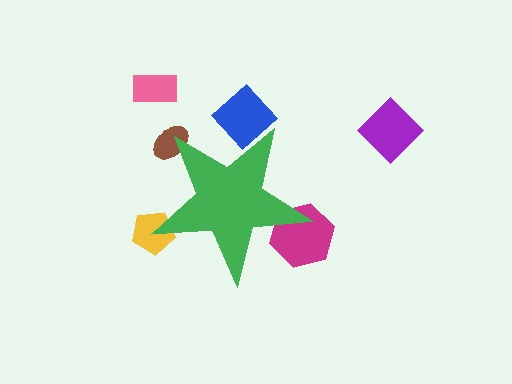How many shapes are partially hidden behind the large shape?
4 shapes are partially hidden.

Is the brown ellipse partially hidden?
Yes, the brown ellipse is partially hidden behind the green star.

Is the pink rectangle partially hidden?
No, the pink rectangle is fully visible.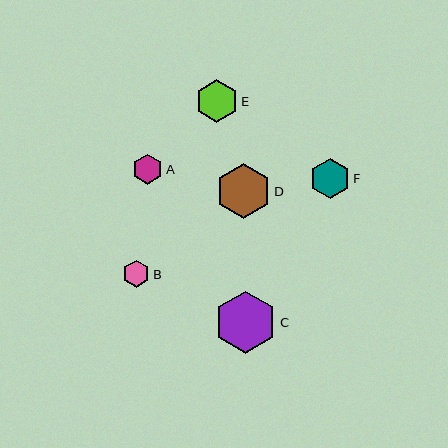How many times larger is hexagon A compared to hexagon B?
Hexagon A is approximately 1.1 times the size of hexagon B.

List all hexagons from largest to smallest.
From largest to smallest: C, D, E, F, A, B.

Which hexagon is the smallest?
Hexagon B is the smallest with a size of approximately 27 pixels.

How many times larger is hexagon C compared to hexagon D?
Hexagon C is approximately 1.1 times the size of hexagon D.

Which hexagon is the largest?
Hexagon C is the largest with a size of approximately 62 pixels.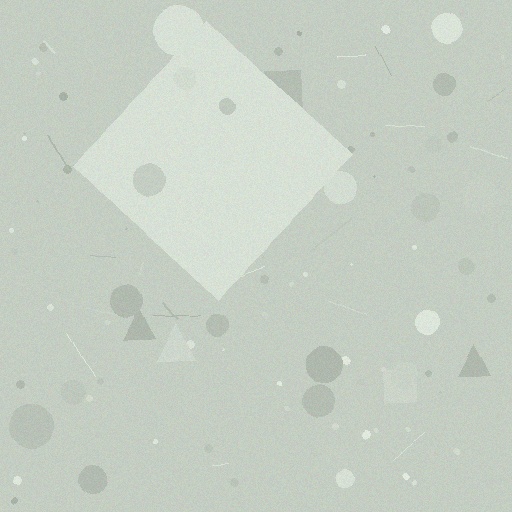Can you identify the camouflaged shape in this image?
The camouflaged shape is a diamond.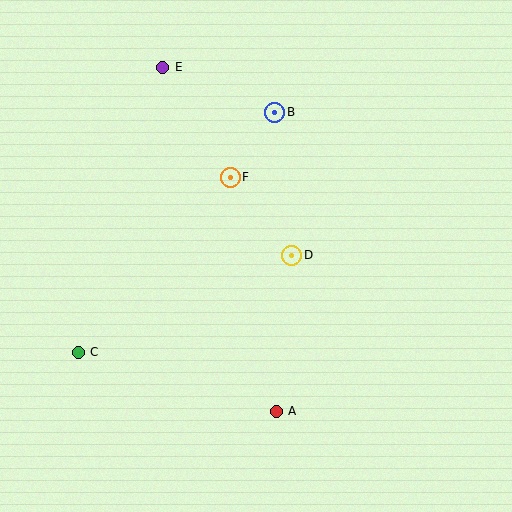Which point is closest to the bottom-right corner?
Point A is closest to the bottom-right corner.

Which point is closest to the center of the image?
Point D at (292, 256) is closest to the center.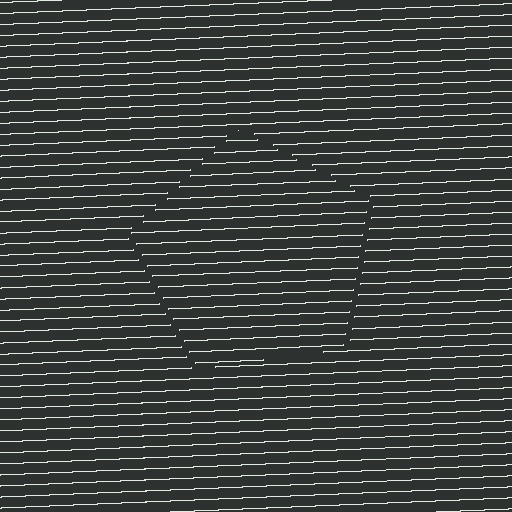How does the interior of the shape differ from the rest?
The interior of the shape contains the same grating, shifted by half a period — the contour is defined by the phase discontinuity where line-ends from the inner and outer gratings abut.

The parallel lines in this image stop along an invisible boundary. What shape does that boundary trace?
An illusory pentagon. The interior of the shape contains the same grating, shifted by half a period — the contour is defined by the phase discontinuity where line-ends from the inner and outer gratings abut.